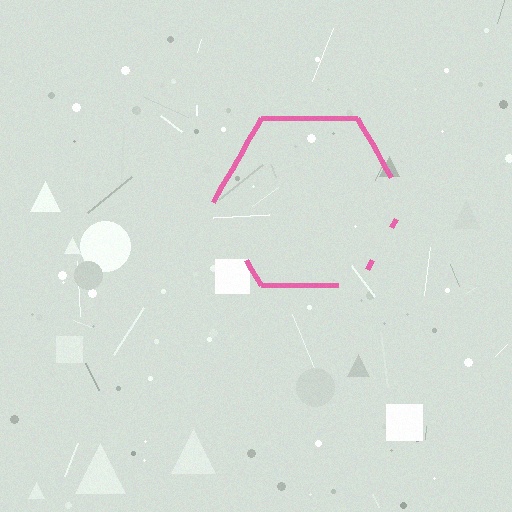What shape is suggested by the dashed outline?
The dashed outline suggests a hexagon.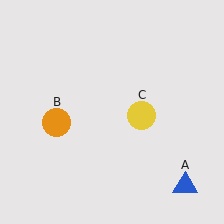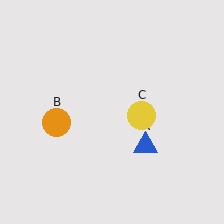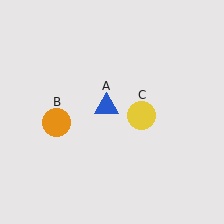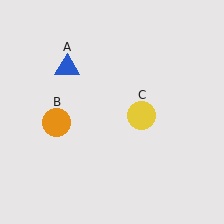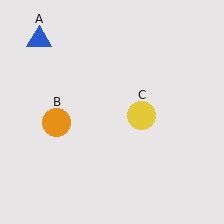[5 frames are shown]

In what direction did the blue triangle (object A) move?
The blue triangle (object A) moved up and to the left.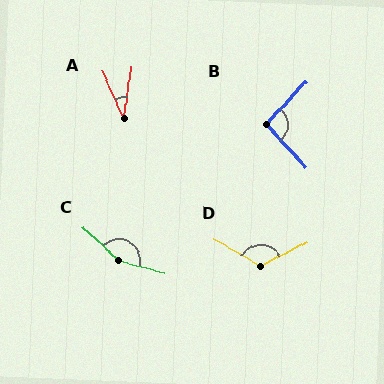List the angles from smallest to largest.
A (32°), B (94°), D (123°), C (151°).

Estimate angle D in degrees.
Approximately 123 degrees.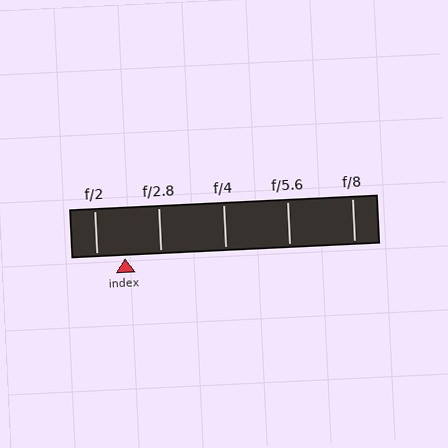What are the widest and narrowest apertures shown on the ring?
The widest aperture shown is f/2 and the narrowest is f/8.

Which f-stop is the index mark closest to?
The index mark is closest to f/2.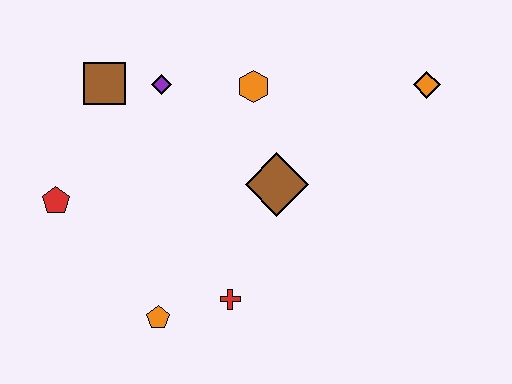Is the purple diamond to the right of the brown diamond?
No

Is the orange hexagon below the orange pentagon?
No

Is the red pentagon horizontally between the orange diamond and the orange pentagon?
No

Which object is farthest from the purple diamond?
The orange diamond is farthest from the purple diamond.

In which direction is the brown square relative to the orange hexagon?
The brown square is to the left of the orange hexagon.